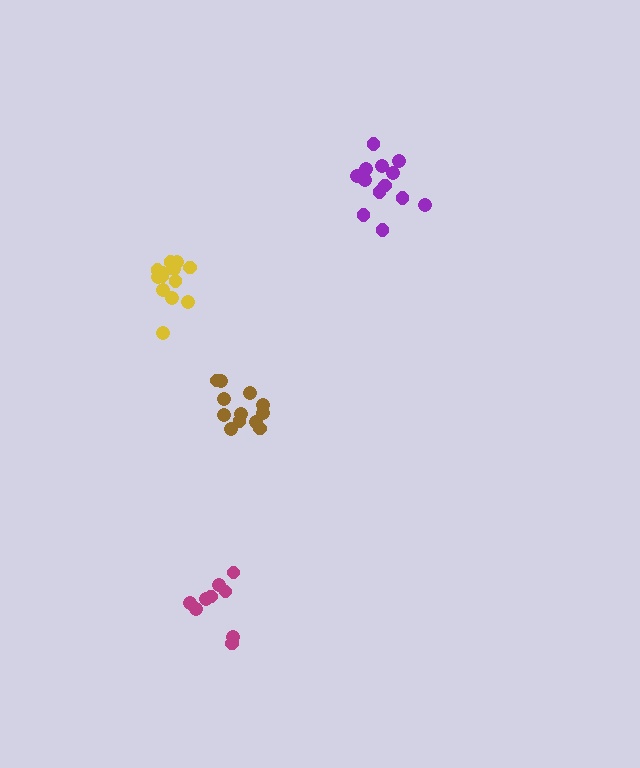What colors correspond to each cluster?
The clusters are colored: purple, yellow, brown, magenta.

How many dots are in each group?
Group 1: 13 dots, Group 2: 13 dots, Group 3: 12 dots, Group 4: 9 dots (47 total).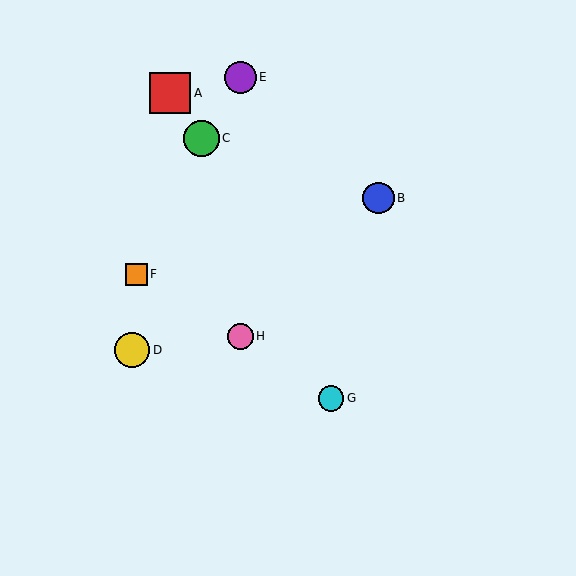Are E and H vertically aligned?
Yes, both are at x≈240.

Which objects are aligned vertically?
Objects E, H are aligned vertically.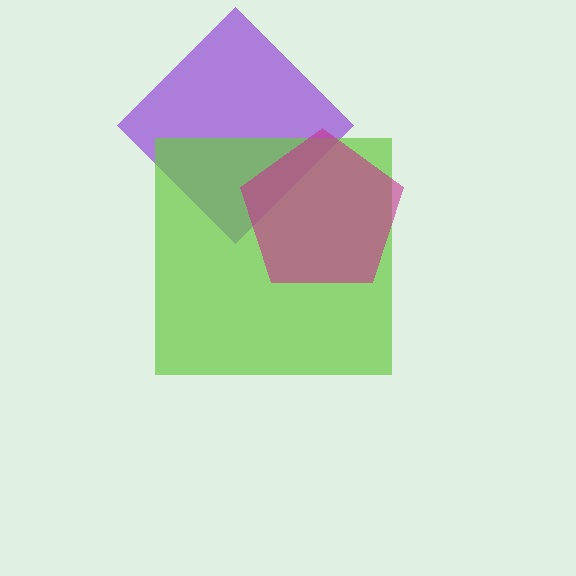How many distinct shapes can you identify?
There are 3 distinct shapes: a purple diamond, a lime square, a magenta pentagon.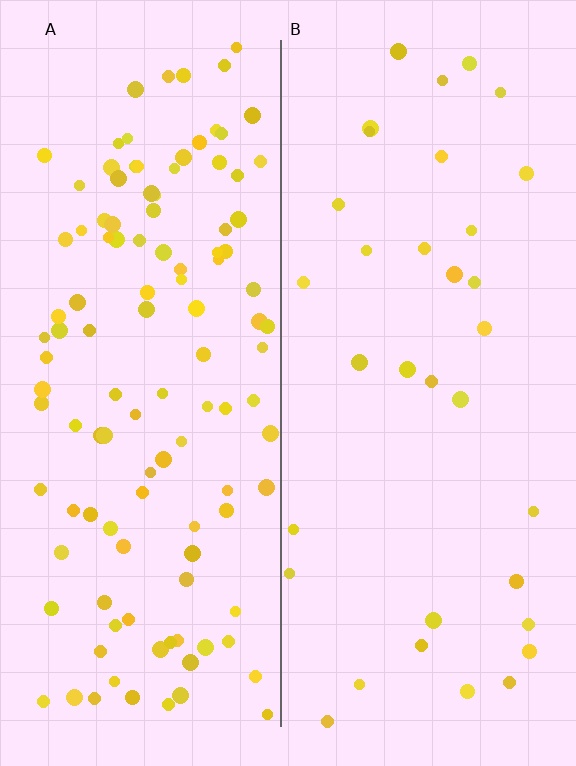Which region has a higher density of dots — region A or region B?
A (the left).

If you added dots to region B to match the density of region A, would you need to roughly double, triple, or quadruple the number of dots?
Approximately triple.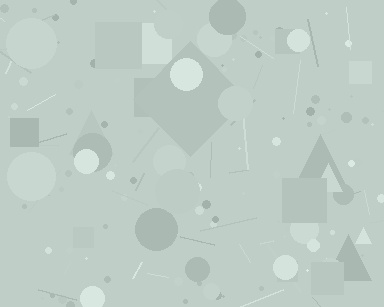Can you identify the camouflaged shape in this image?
The camouflaged shape is a diamond.